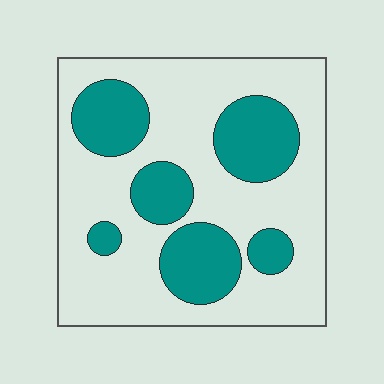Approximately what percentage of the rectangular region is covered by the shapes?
Approximately 30%.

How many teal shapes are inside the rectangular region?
6.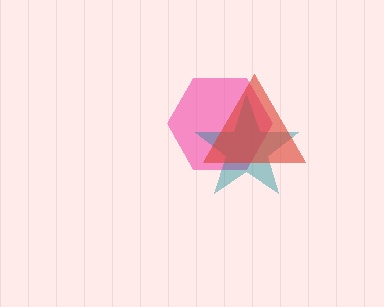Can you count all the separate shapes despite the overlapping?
Yes, there are 3 separate shapes.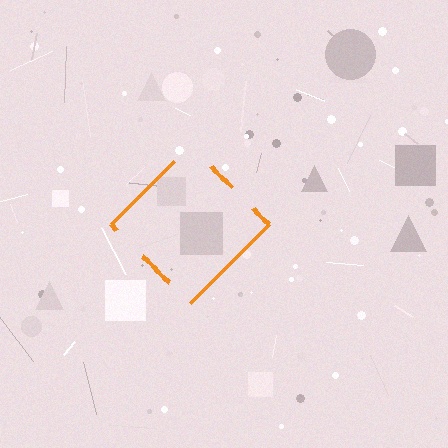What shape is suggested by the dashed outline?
The dashed outline suggests a diamond.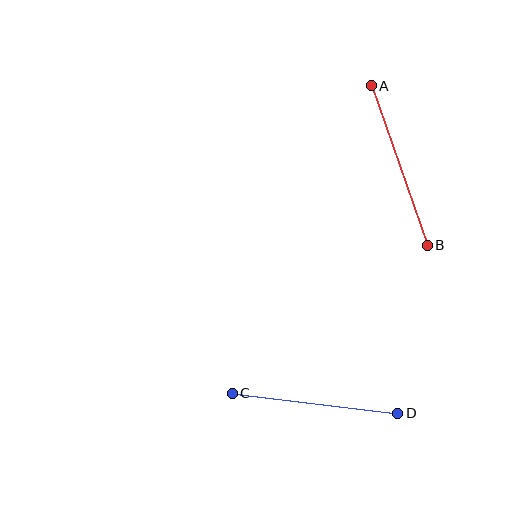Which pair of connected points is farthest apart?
Points A and B are farthest apart.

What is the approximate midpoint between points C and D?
The midpoint is at approximately (315, 403) pixels.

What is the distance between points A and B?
The distance is approximately 169 pixels.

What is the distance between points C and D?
The distance is approximately 167 pixels.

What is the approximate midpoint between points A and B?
The midpoint is at approximately (399, 166) pixels.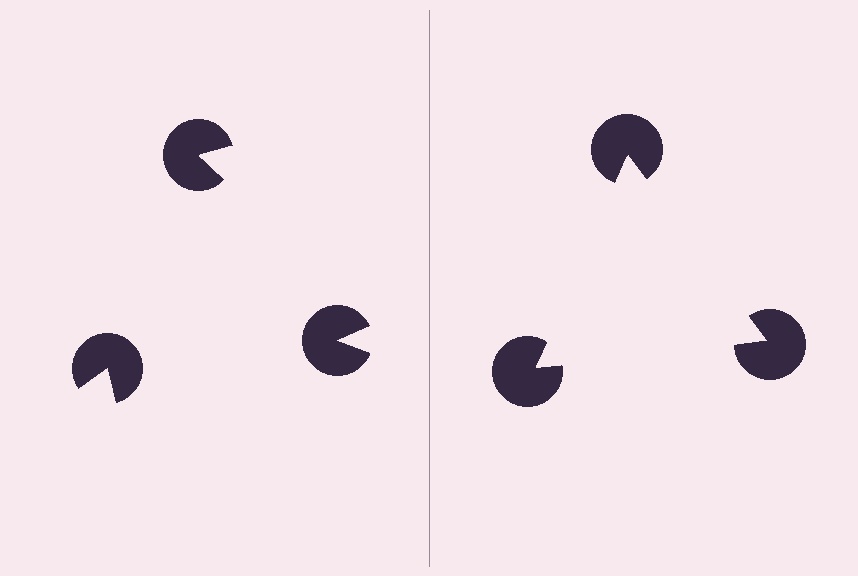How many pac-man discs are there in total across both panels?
6 — 3 on each side.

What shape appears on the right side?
An illusory triangle.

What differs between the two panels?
The pac-man discs are positioned identically on both sides; only the wedge orientations differ. On the right they align to a triangle; on the left they are misaligned.